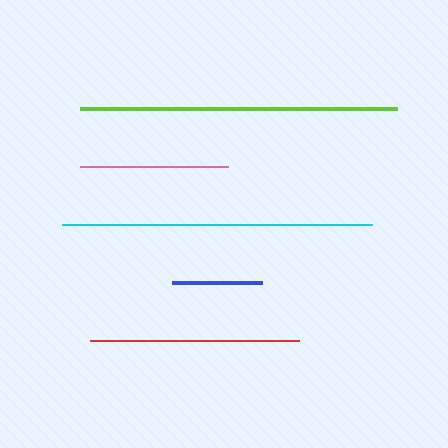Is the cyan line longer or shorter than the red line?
The cyan line is longer than the red line.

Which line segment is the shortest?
The blue line is the shortest at approximately 90 pixels.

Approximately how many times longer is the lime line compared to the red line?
The lime line is approximately 1.5 times the length of the red line.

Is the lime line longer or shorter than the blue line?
The lime line is longer than the blue line.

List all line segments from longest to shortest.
From longest to shortest: lime, cyan, red, pink, blue.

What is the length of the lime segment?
The lime segment is approximately 317 pixels long.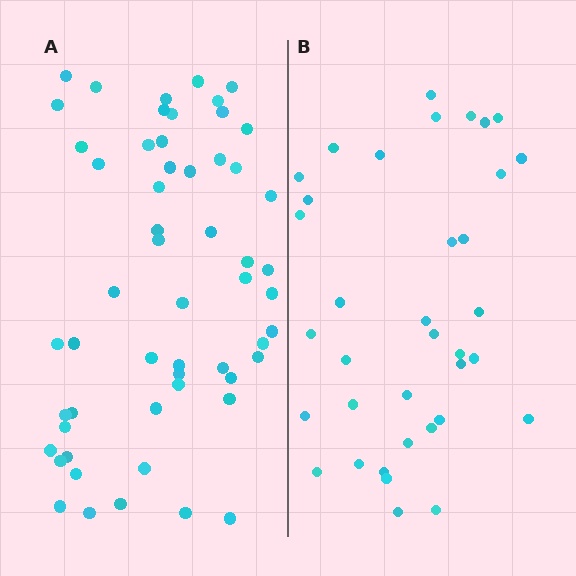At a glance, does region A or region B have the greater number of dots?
Region A (the left region) has more dots.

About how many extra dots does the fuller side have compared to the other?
Region A has approximately 20 more dots than region B.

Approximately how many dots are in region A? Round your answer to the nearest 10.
About 60 dots. (The exact count is 56, which rounds to 60.)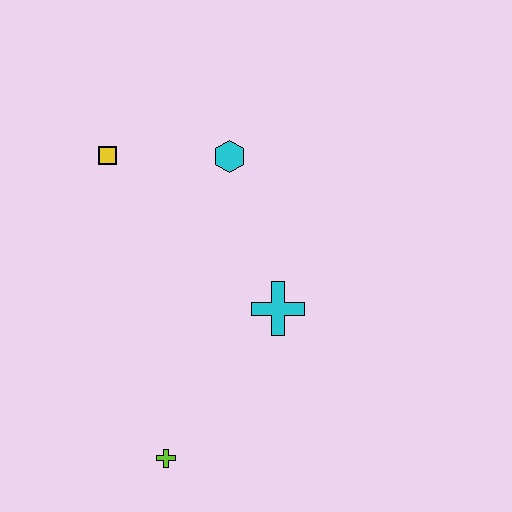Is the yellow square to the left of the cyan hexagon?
Yes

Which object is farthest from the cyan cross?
The yellow square is farthest from the cyan cross.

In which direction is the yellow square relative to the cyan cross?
The yellow square is to the left of the cyan cross.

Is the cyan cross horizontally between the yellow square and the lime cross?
No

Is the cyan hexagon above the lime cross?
Yes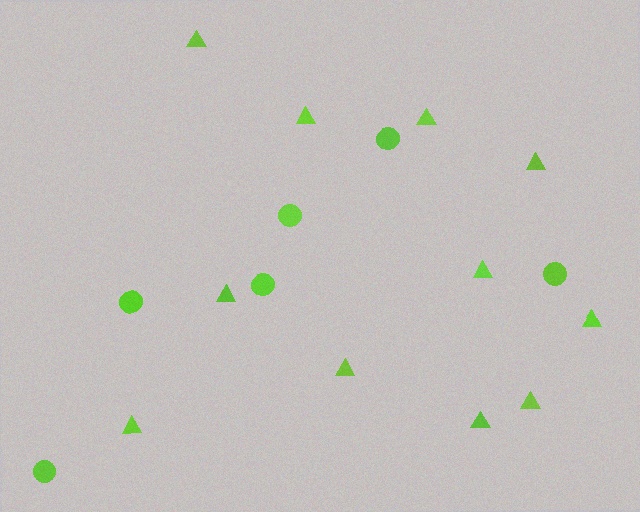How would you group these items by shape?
There are 2 groups: one group of triangles (11) and one group of circles (6).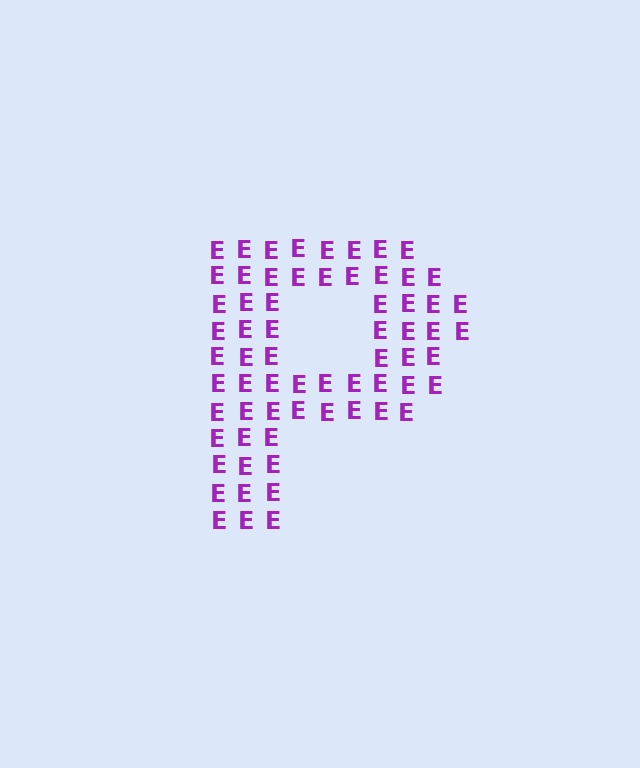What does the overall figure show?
The overall figure shows the letter P.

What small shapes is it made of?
It is made of small letter E's.